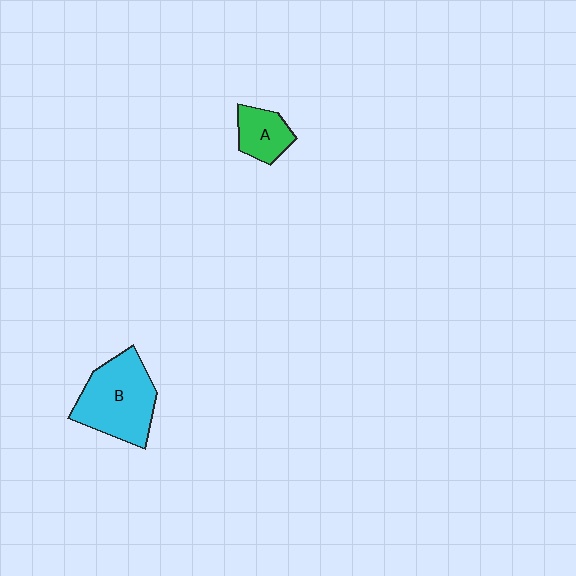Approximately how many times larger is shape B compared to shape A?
Approximately 2.2 times.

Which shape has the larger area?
Shape B (cyan).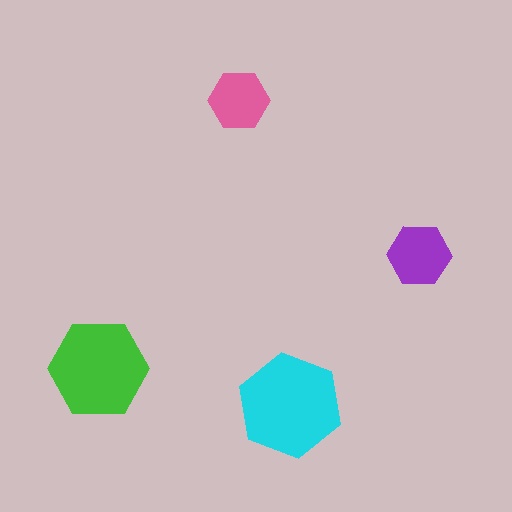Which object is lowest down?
The cyan hexagon is bottommost.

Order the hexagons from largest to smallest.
the cyan one, the green one, the purple one, the pink one.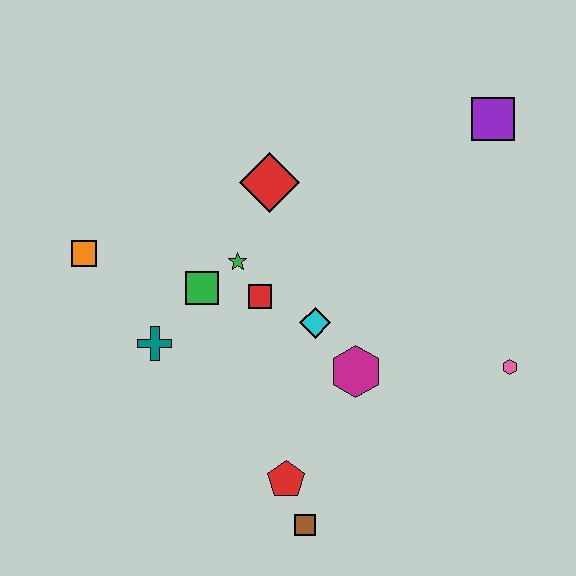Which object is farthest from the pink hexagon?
The orange square is farthest from the pink hexagon.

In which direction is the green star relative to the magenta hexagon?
The green star is to the left of the magenta hexagon.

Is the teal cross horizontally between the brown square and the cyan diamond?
No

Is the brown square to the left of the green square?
No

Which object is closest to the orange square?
The teal cross is closest to the orange square.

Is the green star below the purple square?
Yes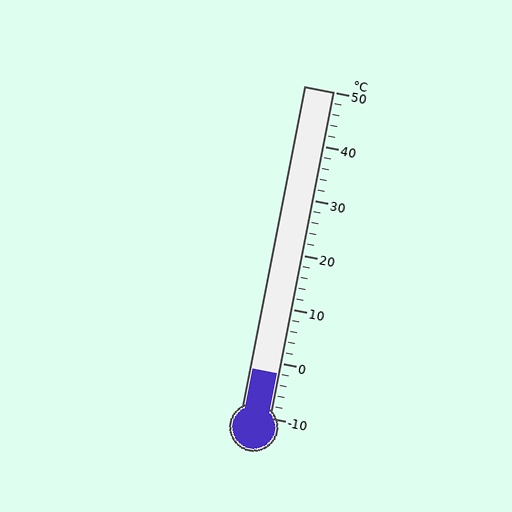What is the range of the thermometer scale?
The thermometer scale ranges from -10°C to 50°C.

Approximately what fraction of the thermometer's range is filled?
The thermometer is filled to approximately 15% of its range.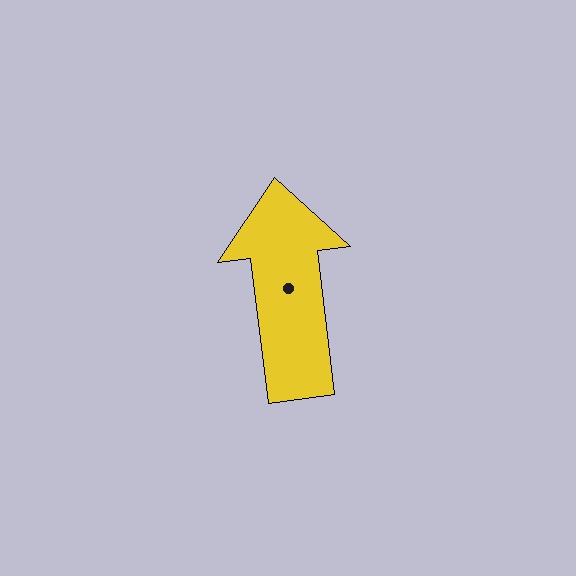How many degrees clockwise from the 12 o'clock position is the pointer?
Approximately 353 degrees.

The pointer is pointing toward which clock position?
Roughly 12 o'clock.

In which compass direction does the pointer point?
North.